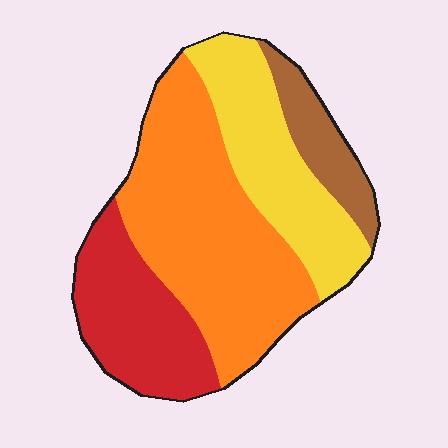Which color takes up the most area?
Orange, at roughly 45%.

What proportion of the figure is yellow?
Yellow takes up about one quarter (1/4) of the figure.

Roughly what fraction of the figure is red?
Red covers roughly 20% of the figure.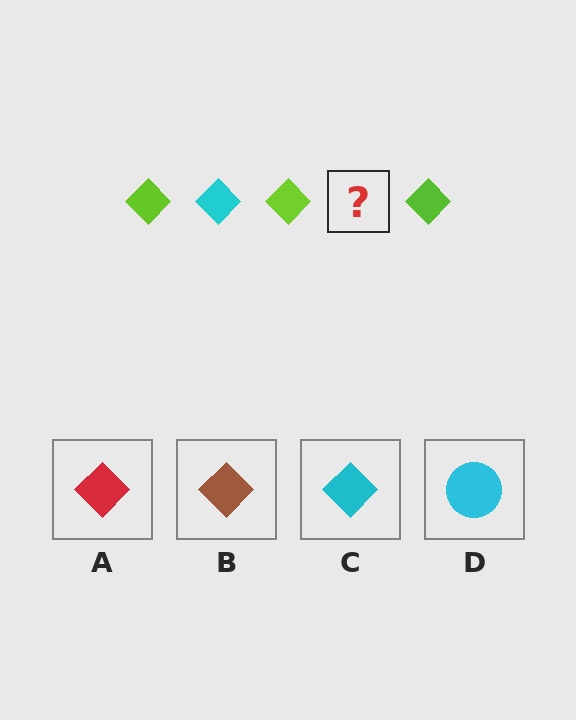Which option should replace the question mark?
Option C.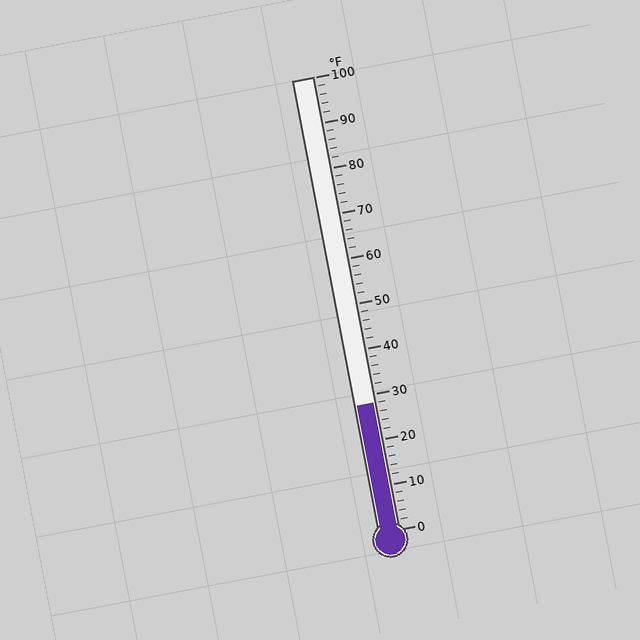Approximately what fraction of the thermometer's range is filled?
The thermometer is filled to approximately 30% of its range.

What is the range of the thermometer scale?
The thermometer scale ranges from 0°F to 100°F.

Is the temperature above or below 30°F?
The temperature is below 30°F.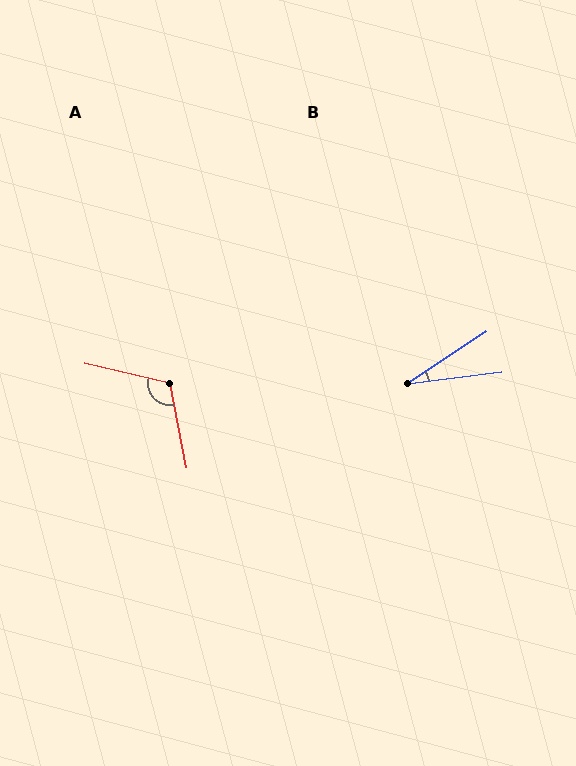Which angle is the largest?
A, at approximately 114 degrees.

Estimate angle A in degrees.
Approximately 114 degrees.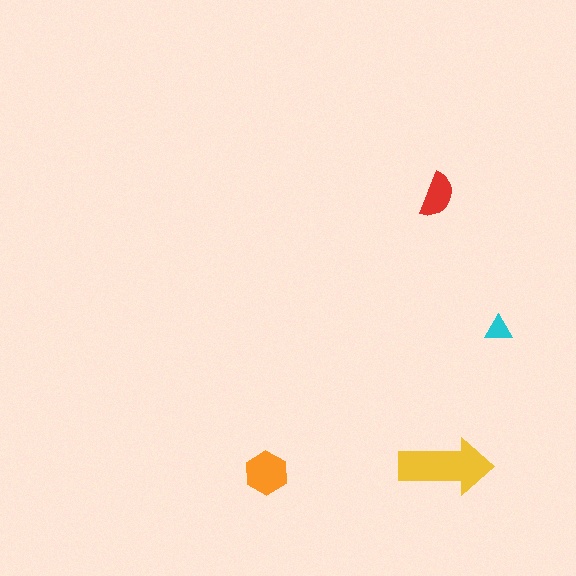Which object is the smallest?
The cyan triangle.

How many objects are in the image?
There are 4 objects in the image.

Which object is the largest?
The yellow arrow.